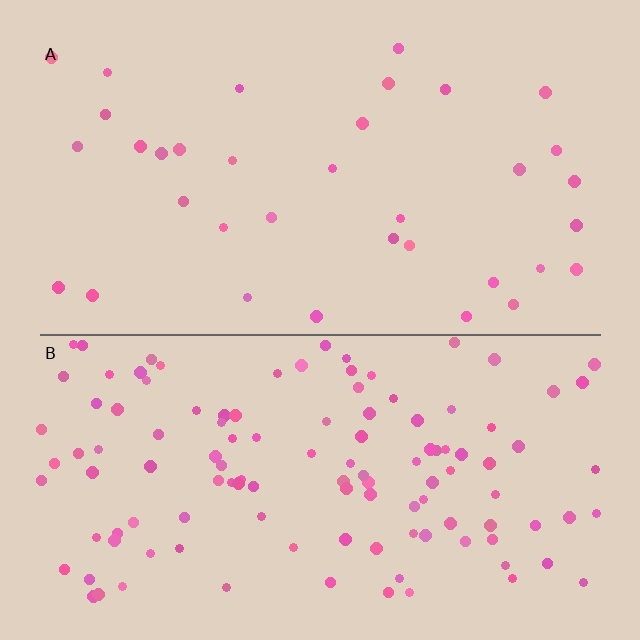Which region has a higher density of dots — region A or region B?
B (the bottom).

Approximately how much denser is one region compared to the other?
Approximately 3.4× — region B over region A.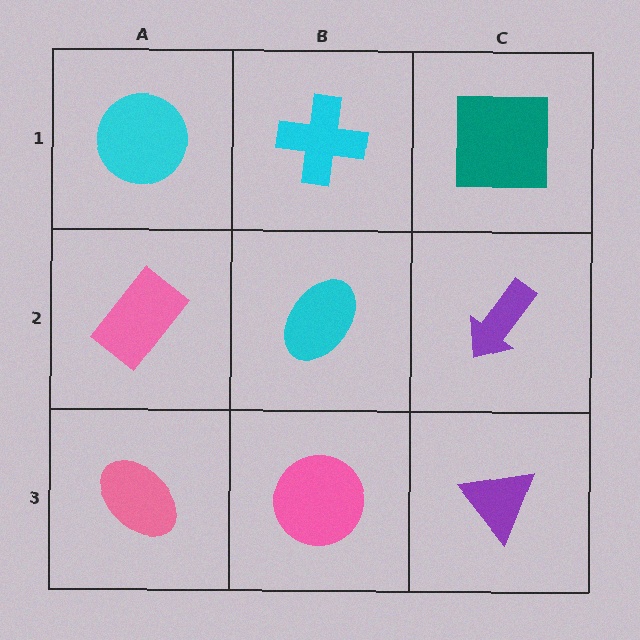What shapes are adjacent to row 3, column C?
A purple arrow (row 2, column C), a pink circle (row 3, column B).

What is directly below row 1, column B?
A cyan ellipse.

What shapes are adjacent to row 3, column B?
A cyan ellipse (row 2, column B), a pink ellipse (row 3, column A), a purple triangle (row 3, column C).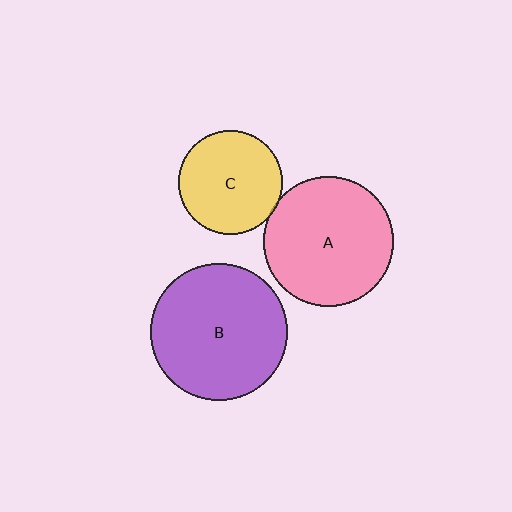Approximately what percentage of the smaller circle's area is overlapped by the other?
Approximately 5%.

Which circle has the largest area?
Circle B (purple).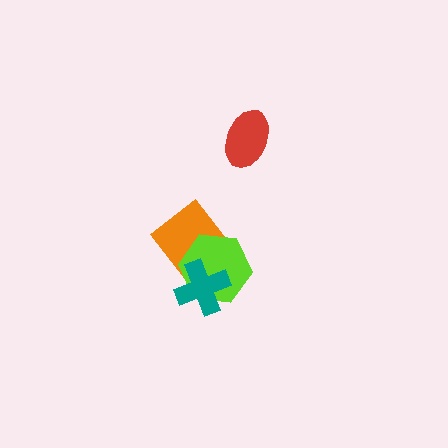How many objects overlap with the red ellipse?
0 objects overlap with the red ellipse.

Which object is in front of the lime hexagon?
The teal cross is in front of the lime hexagon.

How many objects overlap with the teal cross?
2 objects overlap with the teal cross.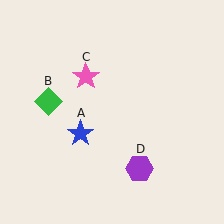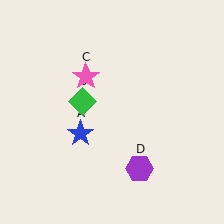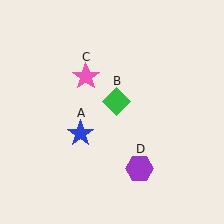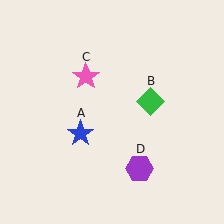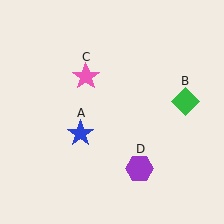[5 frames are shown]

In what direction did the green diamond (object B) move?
The green diamond (object B) moved right.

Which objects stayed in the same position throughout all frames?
Blue star (object A) and pink star (object C) and purple hexagon (object D) remained stationary.